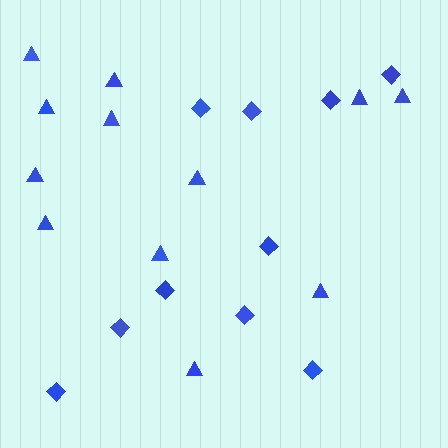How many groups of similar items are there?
There are 2 groups: one group of diamonds (10) and one group of triangles (12).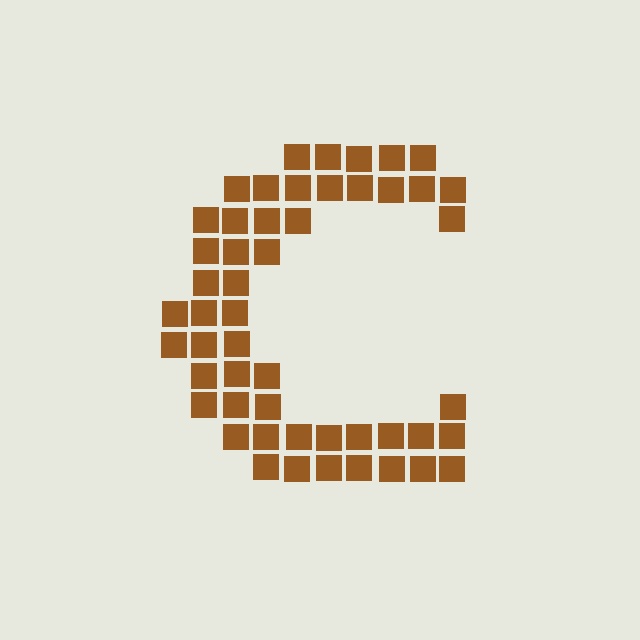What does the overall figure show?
The overall figure shows the letter C.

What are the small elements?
The small elements are squares.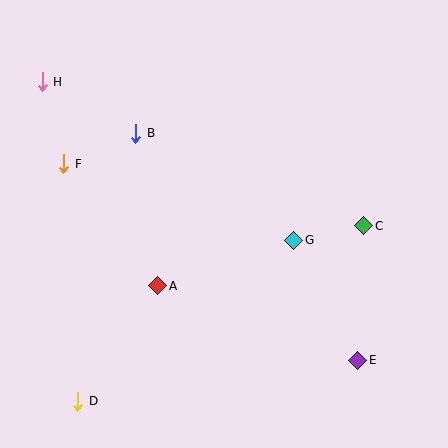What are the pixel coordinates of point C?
Point C is at (364, 226).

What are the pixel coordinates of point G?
Point G is at (294, 240).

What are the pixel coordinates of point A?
Point A is at (158, 286).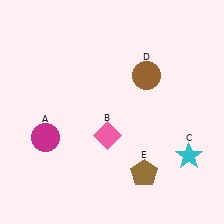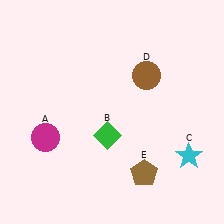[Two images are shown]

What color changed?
The diamond (B) changed from pink in Image 1 to green in Image 2.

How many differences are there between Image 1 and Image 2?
There is 1 difference between the two images.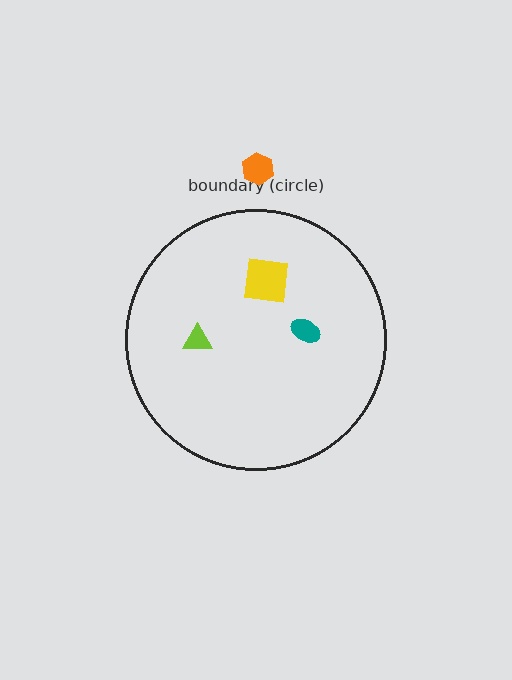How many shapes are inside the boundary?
3 inside, 1 outside.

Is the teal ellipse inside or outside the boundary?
Inside.